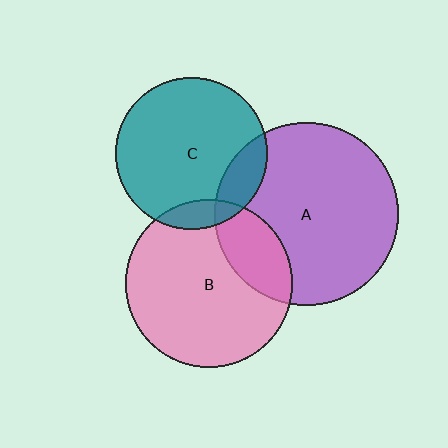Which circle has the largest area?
Circle A (purple).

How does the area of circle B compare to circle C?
Approximately 1.2 times.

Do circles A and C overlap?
Yes.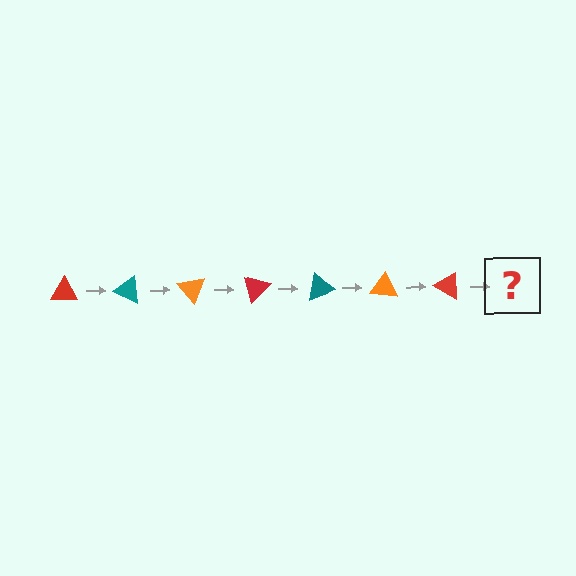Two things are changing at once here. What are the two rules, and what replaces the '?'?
The two rules are that it rotates 25 degrees each step and the color cycles through red, teal, and orange. The '?' should be a teal triangle, rotated 175 degrees from the start.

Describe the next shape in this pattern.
It should be a teal triangle, rotated 175 degrees from the start.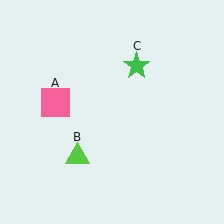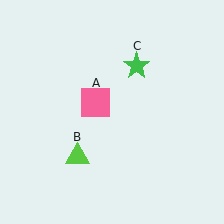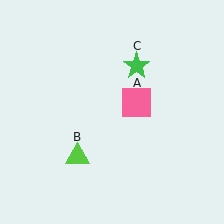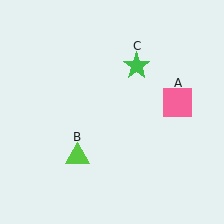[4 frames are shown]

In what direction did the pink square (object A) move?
The pink square (object A) moved right.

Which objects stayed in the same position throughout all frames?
Lime triangle (object B) and green star (object C) remained stationary.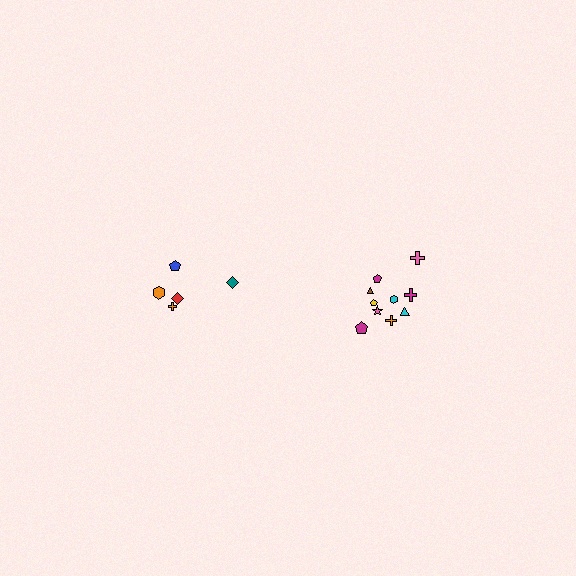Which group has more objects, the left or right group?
The right group.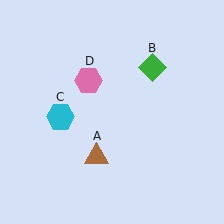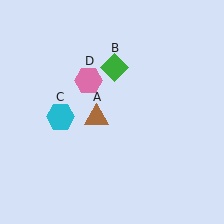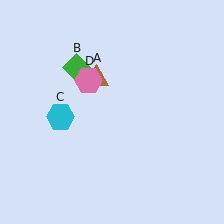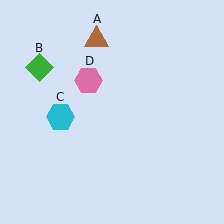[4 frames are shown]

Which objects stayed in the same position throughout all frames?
Cyan hexagon (object C) and pink hexagon (object D) remained stationary.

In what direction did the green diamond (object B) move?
The green diamond (object B) moved left.